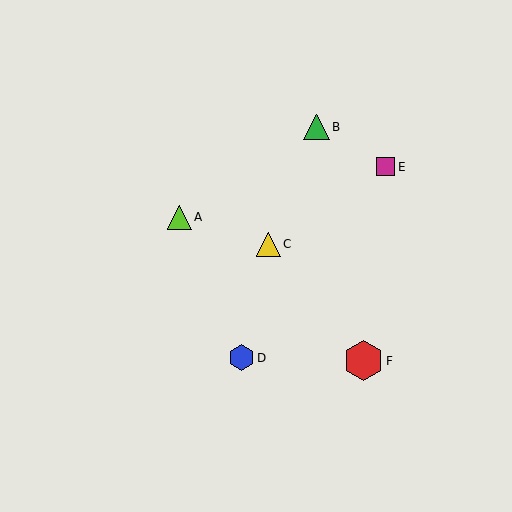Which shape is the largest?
The red hexagon (labeled F) is the largest.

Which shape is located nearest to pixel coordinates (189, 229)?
The lime triangle (labeled A) at (179, 217) is nearest to that location.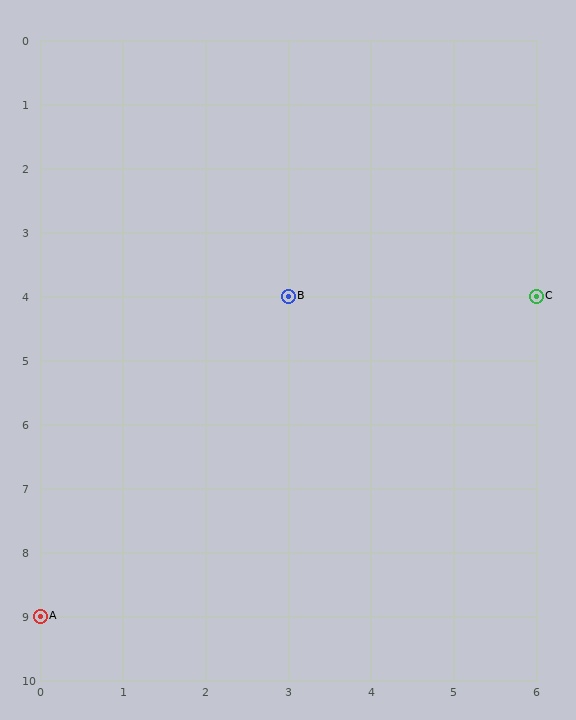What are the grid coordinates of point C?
Point C is at grid coordinates (6, 4).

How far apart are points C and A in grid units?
Points C and A are 6 columns and 5 rows apart (about 7.8 grid units diagonally).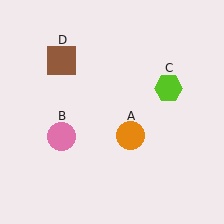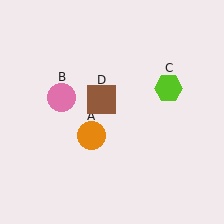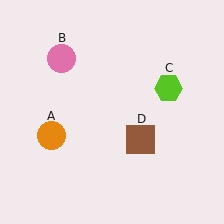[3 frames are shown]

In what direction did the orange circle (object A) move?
The orange circle (object A) moved left.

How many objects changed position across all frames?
3 objects changed position: orange circle (object A), pink circle (object B), brown square (object D).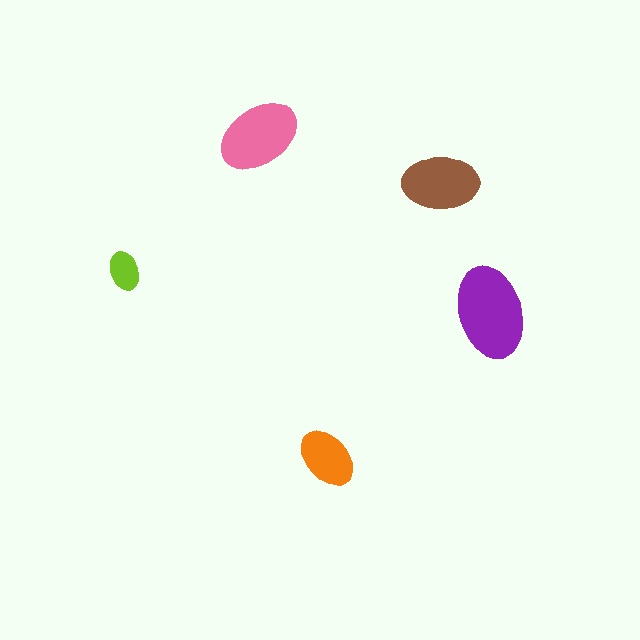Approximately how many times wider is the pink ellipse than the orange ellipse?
About 1.5 times wider.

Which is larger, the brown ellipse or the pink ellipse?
The pink one.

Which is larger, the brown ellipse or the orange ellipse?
The brown one.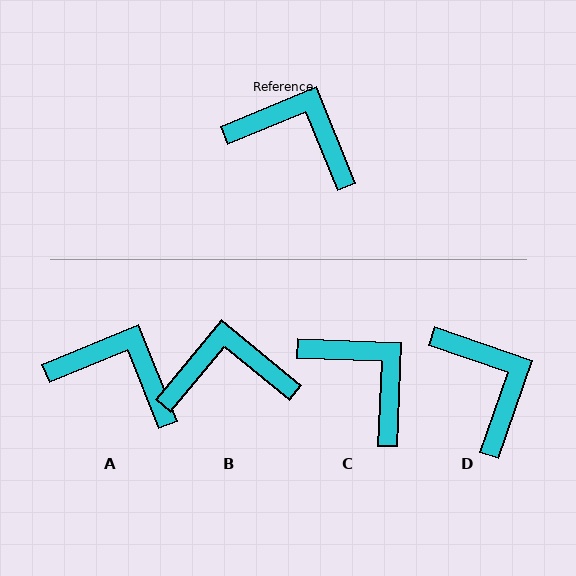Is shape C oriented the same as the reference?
No, it is off by about 25 degrees.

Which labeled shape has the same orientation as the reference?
A.